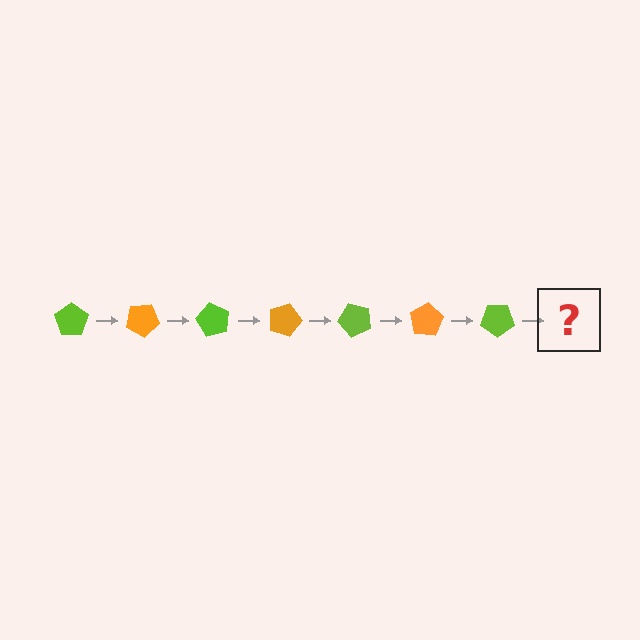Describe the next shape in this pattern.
It should be an orange pentagon, rotated 210 degrees from the start.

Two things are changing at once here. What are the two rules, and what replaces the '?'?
The two rules are that it rotates 30 degrees each step and the color cycles through lime and orange. The '?' should be an orange pentagon, rotated 210 degrees from the start.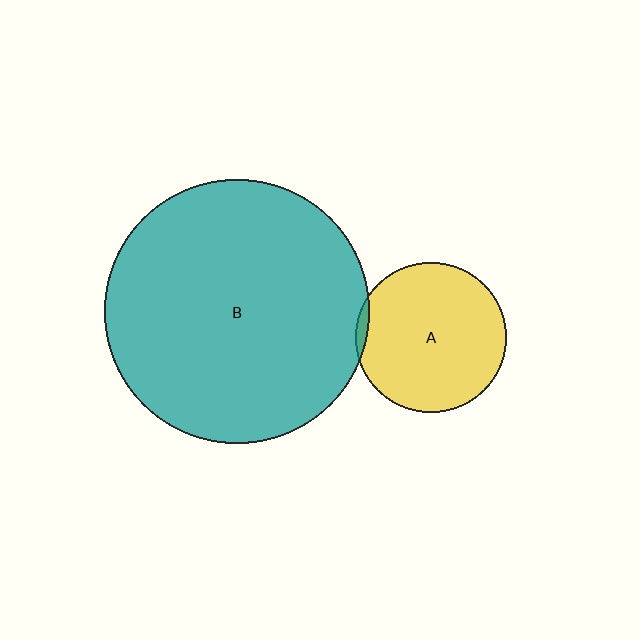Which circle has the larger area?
Circle B (teal).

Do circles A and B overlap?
Yes.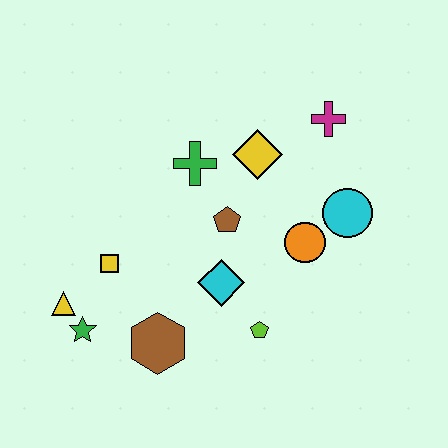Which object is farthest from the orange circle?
The yellow triangle is farthest from the orange circle.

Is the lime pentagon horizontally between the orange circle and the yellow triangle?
Yes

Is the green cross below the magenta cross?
Yes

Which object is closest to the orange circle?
The cyan circle is closest to the orange circle.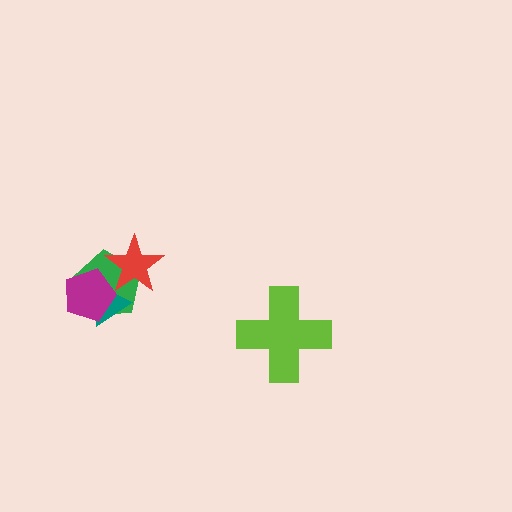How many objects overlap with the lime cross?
0 objects overlap with the lime cross.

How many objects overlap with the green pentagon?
3 objects overlap with the green pentagon.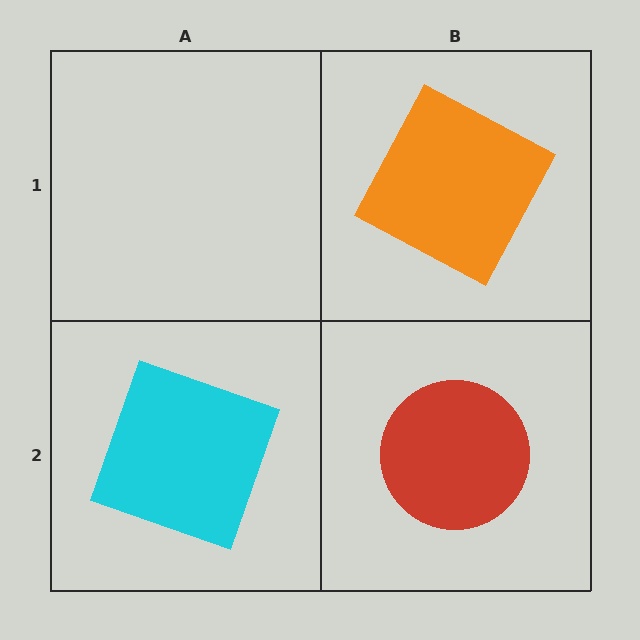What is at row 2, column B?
A red circle.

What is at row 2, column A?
A cyan square.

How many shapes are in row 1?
1 shape.